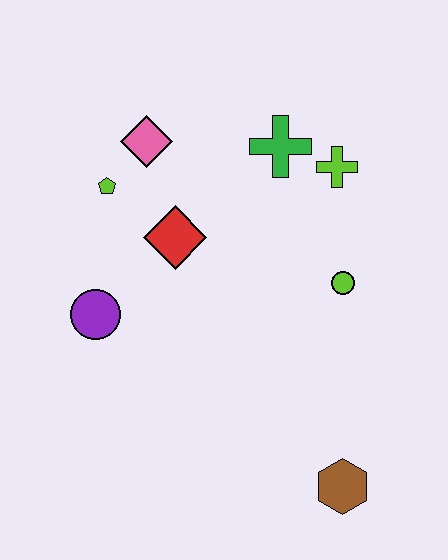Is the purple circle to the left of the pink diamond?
Yes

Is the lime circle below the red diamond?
Yes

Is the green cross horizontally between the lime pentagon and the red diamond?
No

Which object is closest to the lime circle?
The lime cross is closest to the lime circle.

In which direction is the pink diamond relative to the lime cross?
The pink diamond is to the left of the lime cross.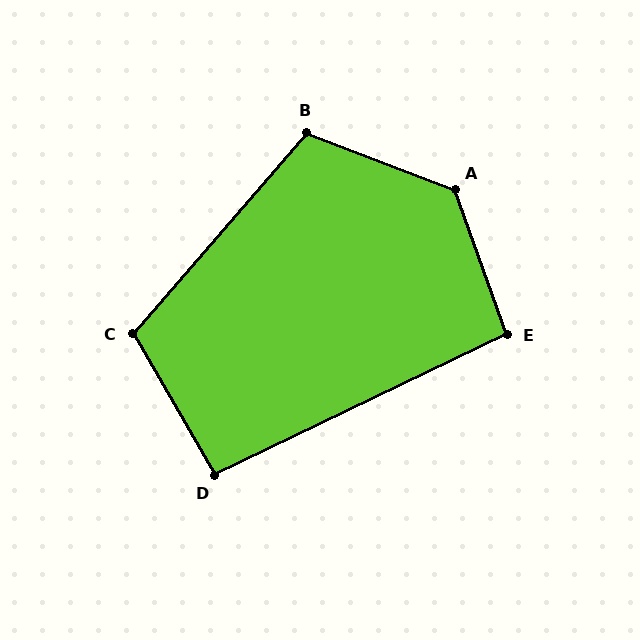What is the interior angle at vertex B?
Approximately 110 degrees (obtuse).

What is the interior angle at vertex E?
Approximately 96 degrees (obtuse).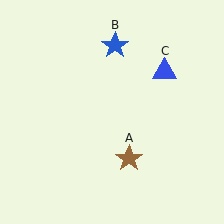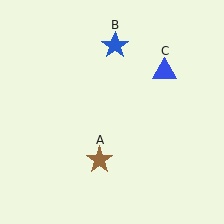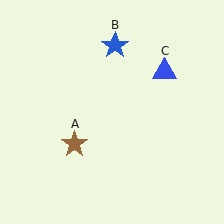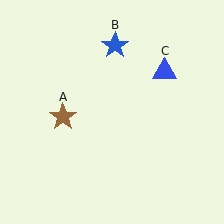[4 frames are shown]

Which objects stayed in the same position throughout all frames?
Blue star (object B) and blue triangle (object C) remained stationary.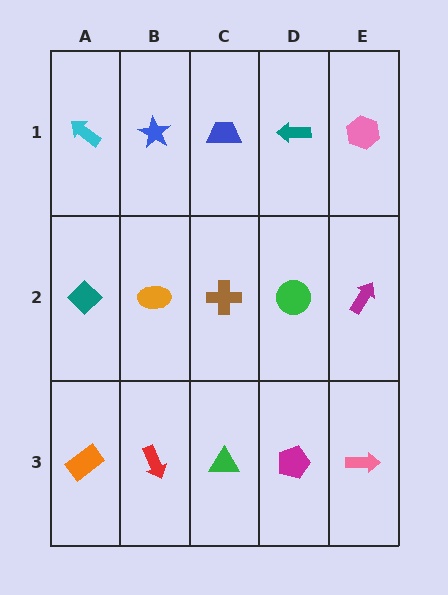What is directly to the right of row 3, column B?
A green triangle.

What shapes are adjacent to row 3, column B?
An orange ellipse (row 2, column B), an orange rectangle (row 3, column A), a green triangle (row 3, column C).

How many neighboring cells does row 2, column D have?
4.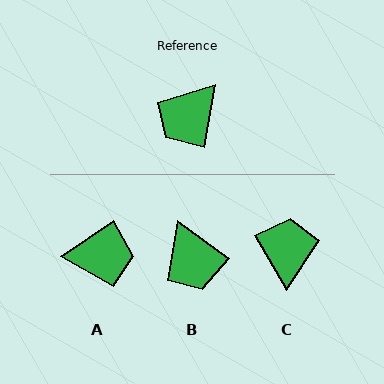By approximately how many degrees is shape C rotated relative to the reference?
Approximately 140 degrees clockwise.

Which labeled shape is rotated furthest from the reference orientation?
C, about 140 degrees away.